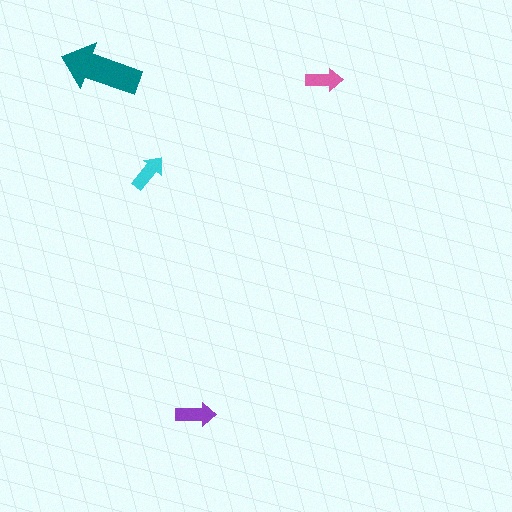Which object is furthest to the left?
The teal arrow is leftmost.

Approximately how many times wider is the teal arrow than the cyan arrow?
About 2 times wider.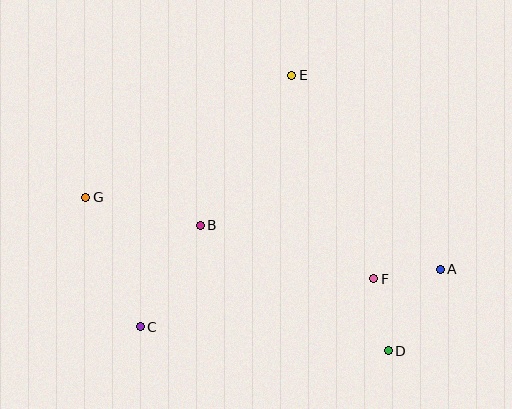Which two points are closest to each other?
Points A and F are closest to each other.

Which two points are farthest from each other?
Points A and G are farthest from each other.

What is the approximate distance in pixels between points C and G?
The distance between C and G is approximately 141 pixels.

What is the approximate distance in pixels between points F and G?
The distance between F and G is approximately 299 pixels.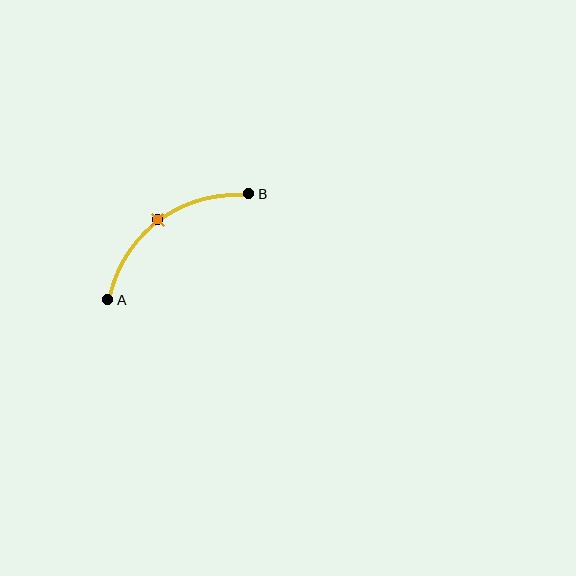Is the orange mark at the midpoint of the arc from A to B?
Yes. The orange mark lies on the arc at equal arc-length from both A and B — it is the arc midpoint.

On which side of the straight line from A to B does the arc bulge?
The arc bulges above and to the left of the straight line connecting A and B.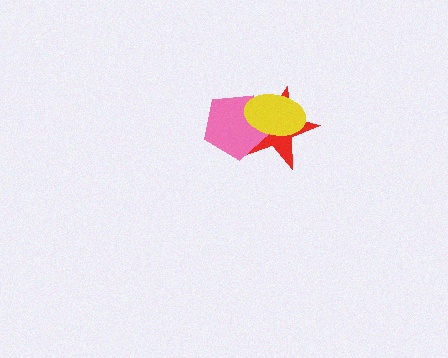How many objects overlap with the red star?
2 objects overlap with the red star.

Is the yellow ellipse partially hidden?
No, no other shape covers it.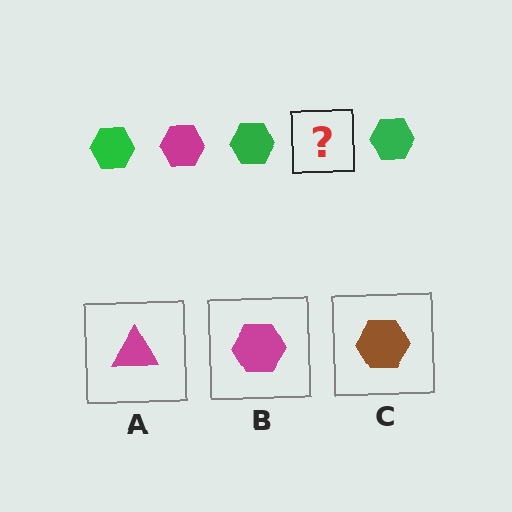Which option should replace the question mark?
Option B.